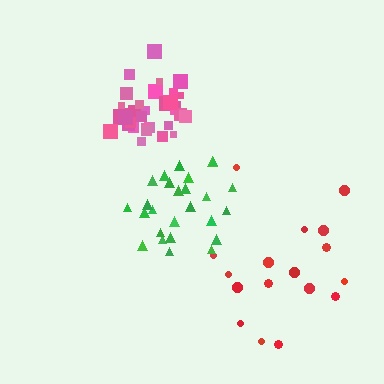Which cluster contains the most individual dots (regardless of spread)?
Pink (33).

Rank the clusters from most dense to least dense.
pink, green, red.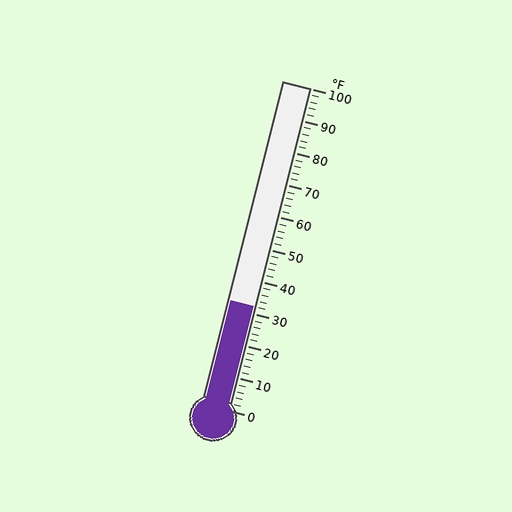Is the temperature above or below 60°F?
The temperature is below 60°F.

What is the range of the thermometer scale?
The thermometer scale ranges from 0°F to 100°F.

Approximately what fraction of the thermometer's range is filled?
The thermometer is filled to approximately 30% of its range.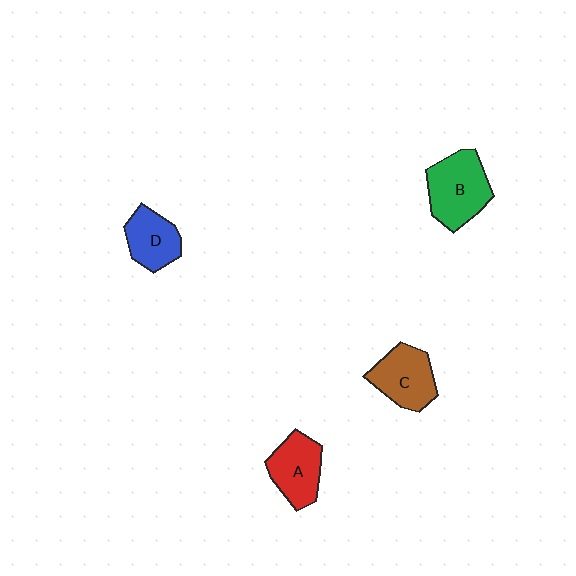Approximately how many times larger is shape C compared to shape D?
Approximately 1.2 times.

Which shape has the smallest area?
Shape D (blue).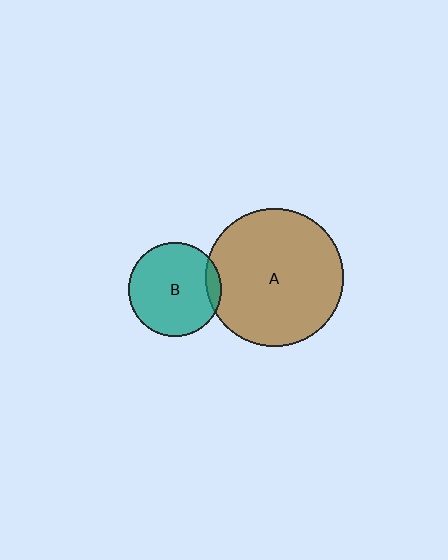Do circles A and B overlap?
Yes.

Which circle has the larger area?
Circle A (brown).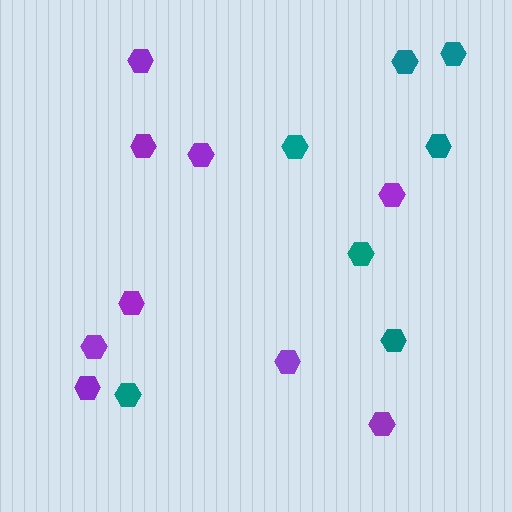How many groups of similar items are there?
There are 2 groups: one group of purple hexagons (9) and one group of teal hexagons (7).